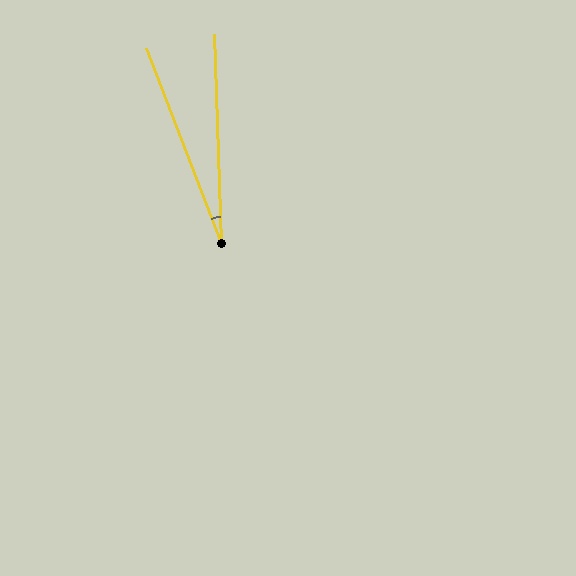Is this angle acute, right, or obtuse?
It is acute.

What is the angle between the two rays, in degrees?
Approximately 19 degrees.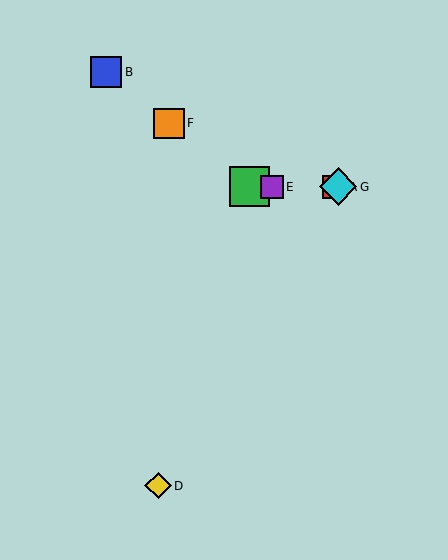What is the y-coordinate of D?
Object D is at y≈486.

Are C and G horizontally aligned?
Yes, both are at y≈187.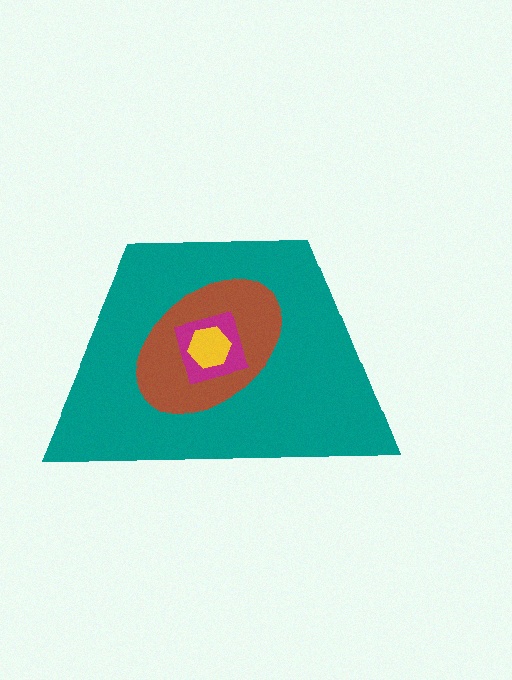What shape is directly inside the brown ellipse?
The magenta diamond.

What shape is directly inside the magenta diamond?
The yellow hexagon.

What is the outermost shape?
The teal trapezoid.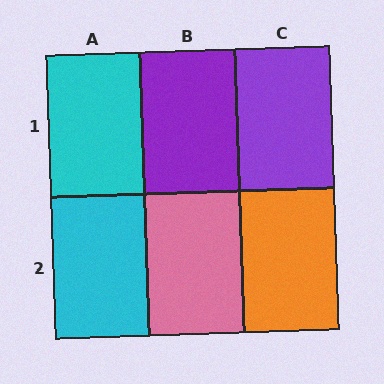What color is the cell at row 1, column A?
Cyan.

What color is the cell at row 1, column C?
Purple.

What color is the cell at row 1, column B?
Purple.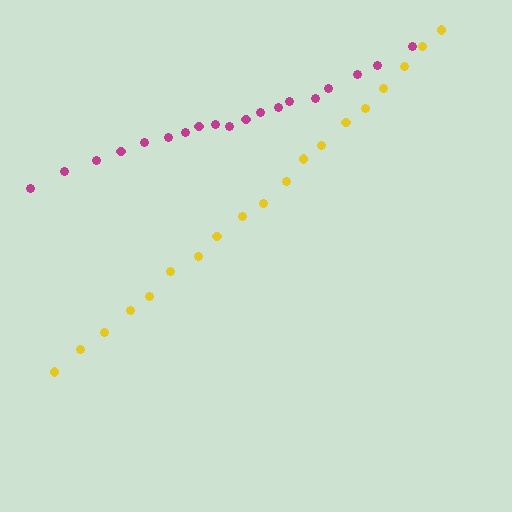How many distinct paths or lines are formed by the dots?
There are 2 distinct paths.